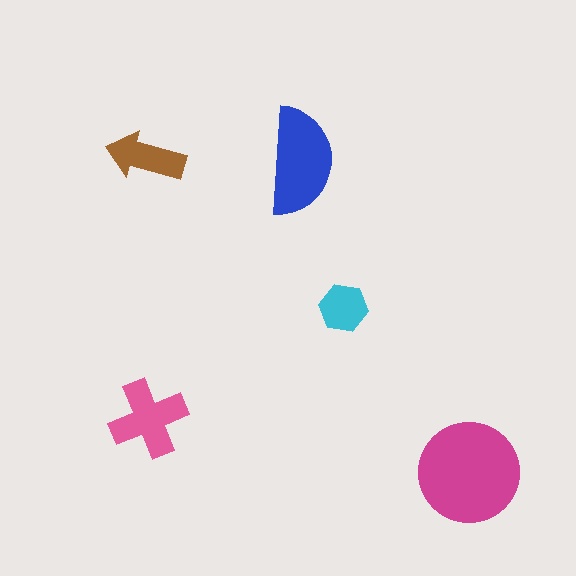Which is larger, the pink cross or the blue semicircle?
The blue semicircle.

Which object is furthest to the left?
The brown arrow is leftmost.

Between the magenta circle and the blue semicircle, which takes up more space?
The magenta circle.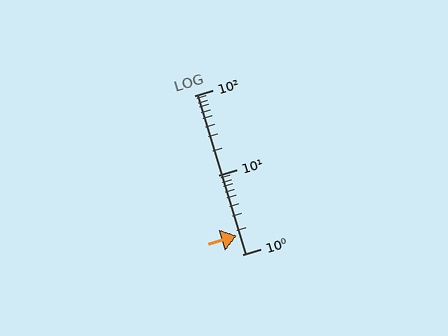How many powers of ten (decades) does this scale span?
The scale spans 2 decades, from 1 to 100.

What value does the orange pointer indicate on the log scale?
The pointer indicates approximately 1.7.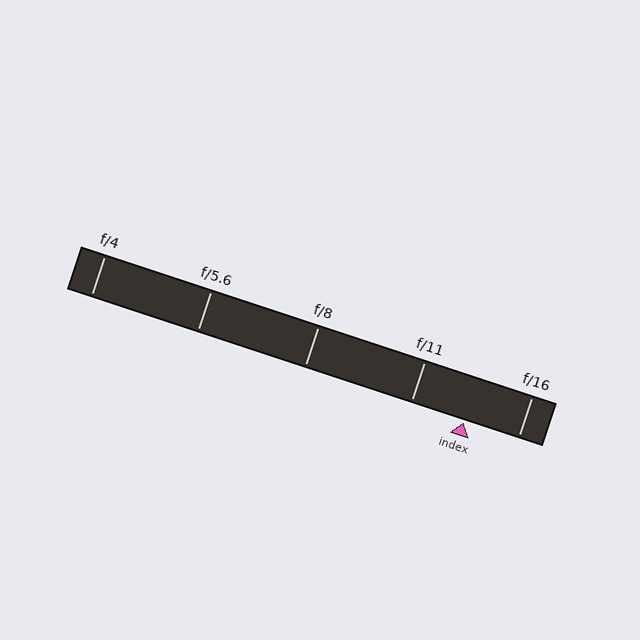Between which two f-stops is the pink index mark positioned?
The index mark is between f/11 and f/16.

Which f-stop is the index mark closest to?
The index mark is closest to f/11.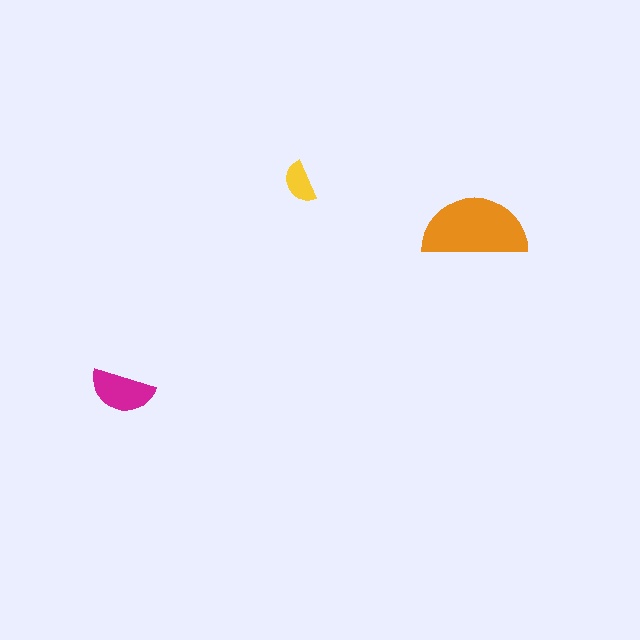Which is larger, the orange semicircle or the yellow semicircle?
The orange one.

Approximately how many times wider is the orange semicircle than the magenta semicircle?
About 1.5 times wider.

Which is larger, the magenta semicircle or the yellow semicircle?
The magenta one.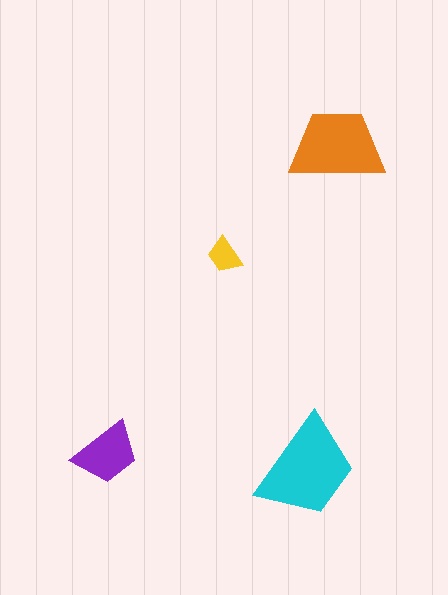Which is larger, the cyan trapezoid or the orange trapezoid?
The cyan one.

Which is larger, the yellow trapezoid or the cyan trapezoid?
The cyan one.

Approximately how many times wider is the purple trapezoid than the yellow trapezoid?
About 2 times wider.